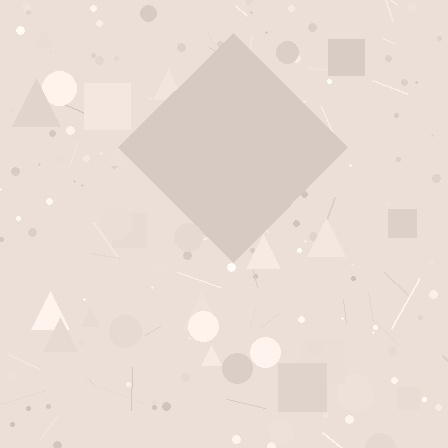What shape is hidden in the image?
A diamond is hidden in the image.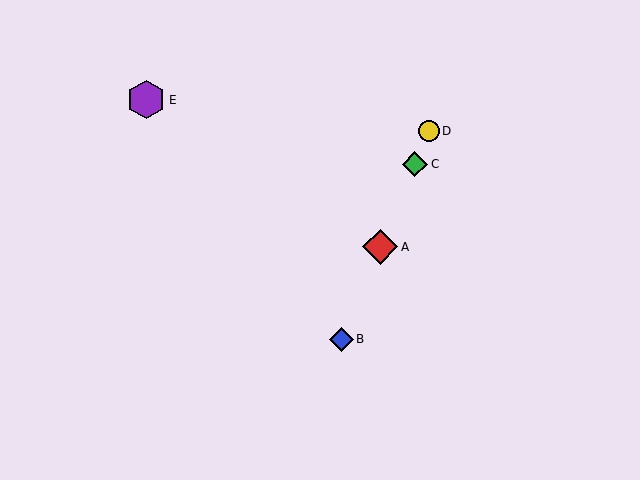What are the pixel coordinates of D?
Object D is at (429, 131).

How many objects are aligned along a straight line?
4 objects (A, B, C, D) are aligned along a straight line.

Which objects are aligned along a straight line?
Objects A, B, C, D are aligned along a straight line.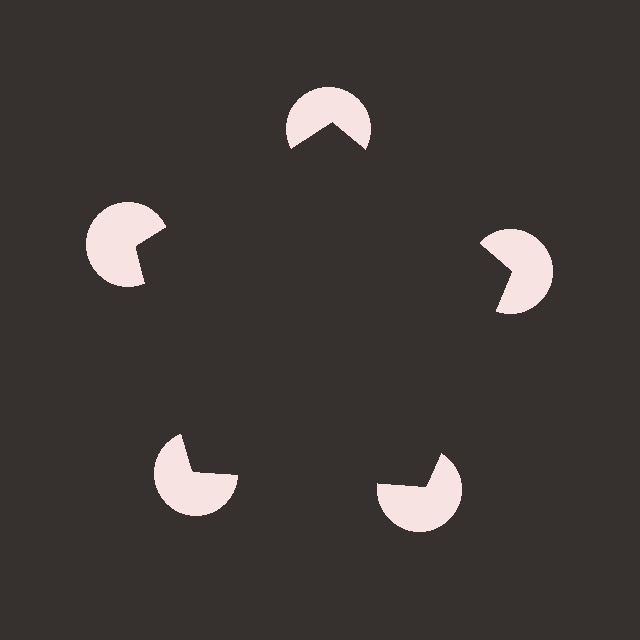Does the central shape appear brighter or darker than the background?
It typically appears slightly darker than the background, even though no actual brightness change is drawn.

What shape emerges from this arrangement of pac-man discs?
An illusory pentagon — its edges are inferred from the aligned wedge cuts in the pac-man discs, not physically drawn.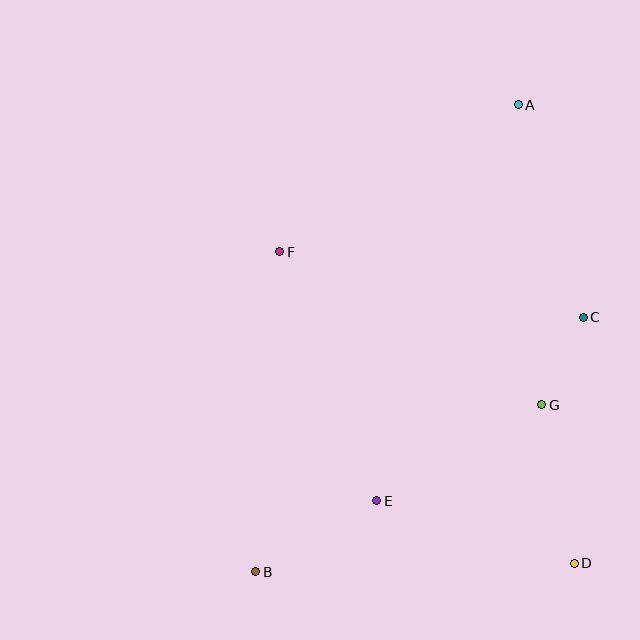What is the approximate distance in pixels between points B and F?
The distance between B and F is approximately 321 pixels.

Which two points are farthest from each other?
Points A and B are farthest from each other.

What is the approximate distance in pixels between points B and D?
The distance between B and D is approximately 318 pixels.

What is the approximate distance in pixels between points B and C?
The distance between B and C is approximately 415 pixels.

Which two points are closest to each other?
Points C and G are closest to each other.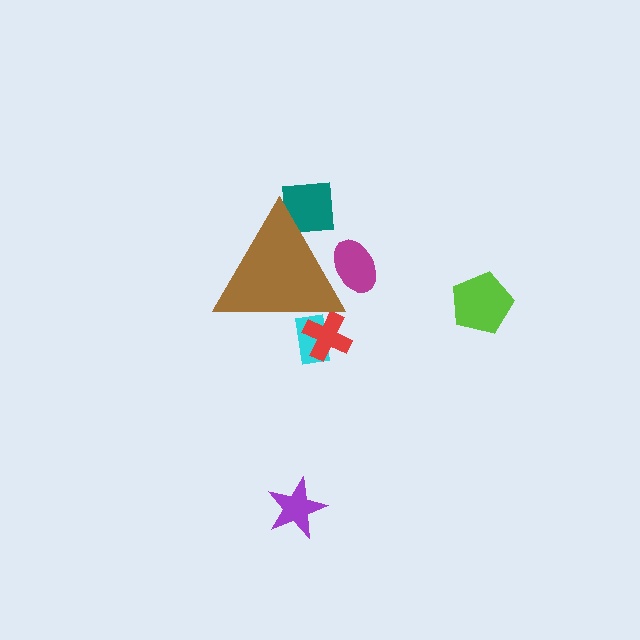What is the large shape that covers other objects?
A brown triangle.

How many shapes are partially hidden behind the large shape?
4 shapes are partially hidden.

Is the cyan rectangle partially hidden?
Yes, the cyan rectangle is partially hidden behind the brown triangle.